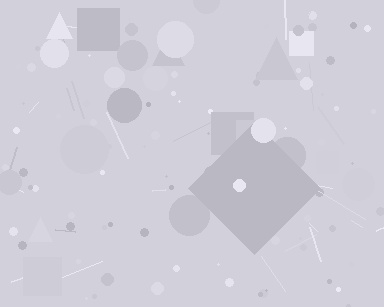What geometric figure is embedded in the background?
A diamond is embedded in the background.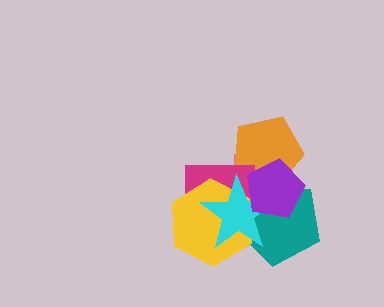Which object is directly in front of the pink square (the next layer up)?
The teal pentagon is directly in front of the pink square.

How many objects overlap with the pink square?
5 objects overlap with the pink square.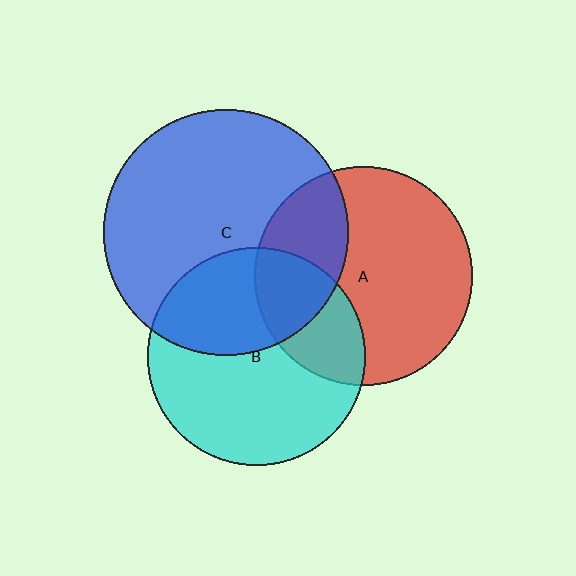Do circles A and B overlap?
Yes.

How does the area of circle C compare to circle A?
Approximately 1.3 times.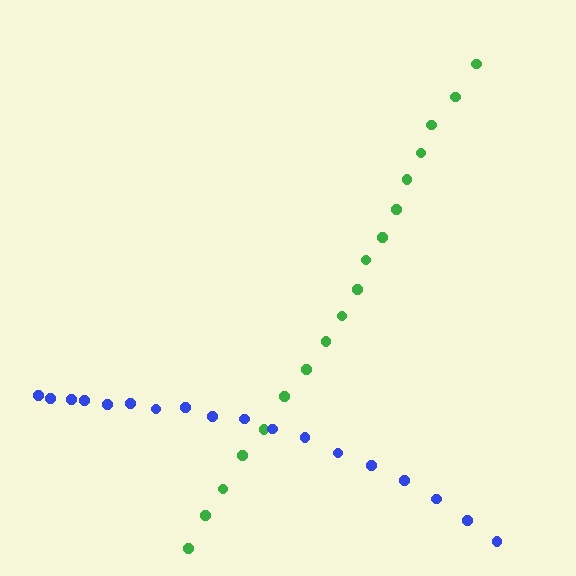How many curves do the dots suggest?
There are 2 distinct paths.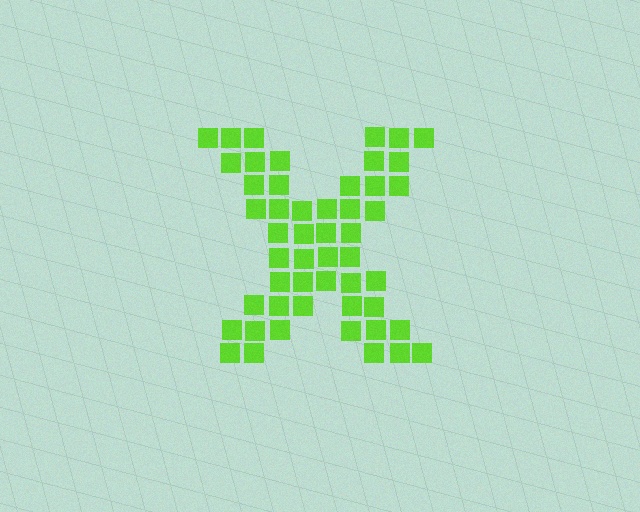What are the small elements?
The small elements are squares.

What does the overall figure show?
The overall figure shows the letter X.